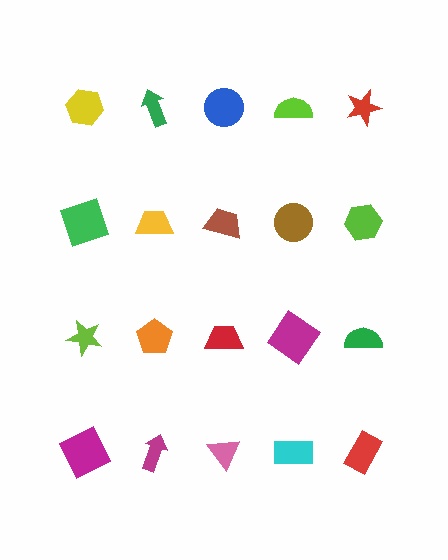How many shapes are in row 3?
5 shapes.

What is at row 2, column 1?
A green square.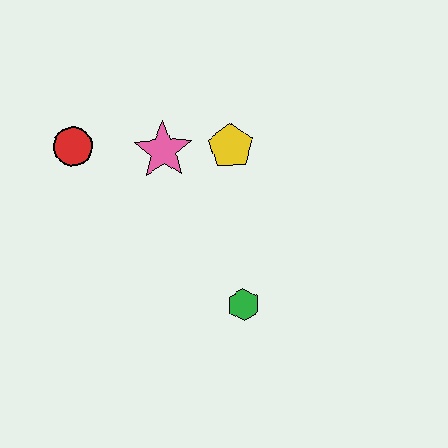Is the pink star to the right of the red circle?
Yes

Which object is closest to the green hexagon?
The yellow pentagon is closest to the green hexagon.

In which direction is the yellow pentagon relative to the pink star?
The yellow pentagon is to the right of the pink star.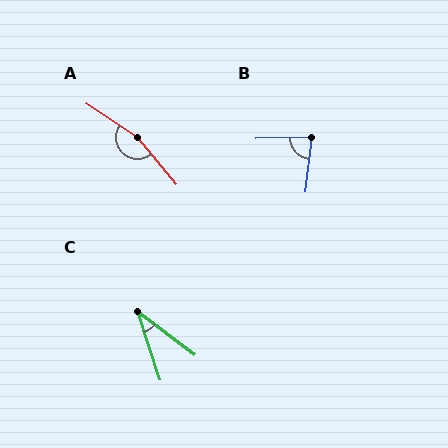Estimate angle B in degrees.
Approximately 81 degrees.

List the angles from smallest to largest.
C (35°), B (81°), A (163°).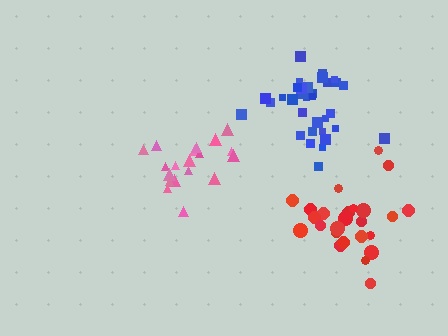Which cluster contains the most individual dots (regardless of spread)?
Blue (33).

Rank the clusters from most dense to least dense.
blue, pink, red.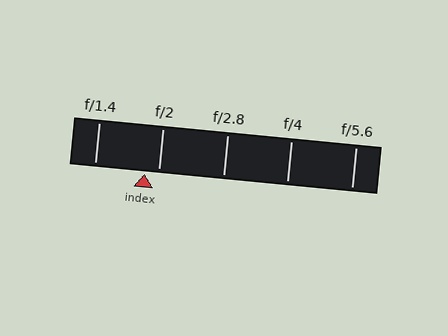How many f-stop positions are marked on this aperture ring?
There are 5 f-stop positions marked.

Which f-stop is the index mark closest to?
The index mark is closest to f/2.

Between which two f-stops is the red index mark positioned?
The index mark is between f/1.4 and f/2.